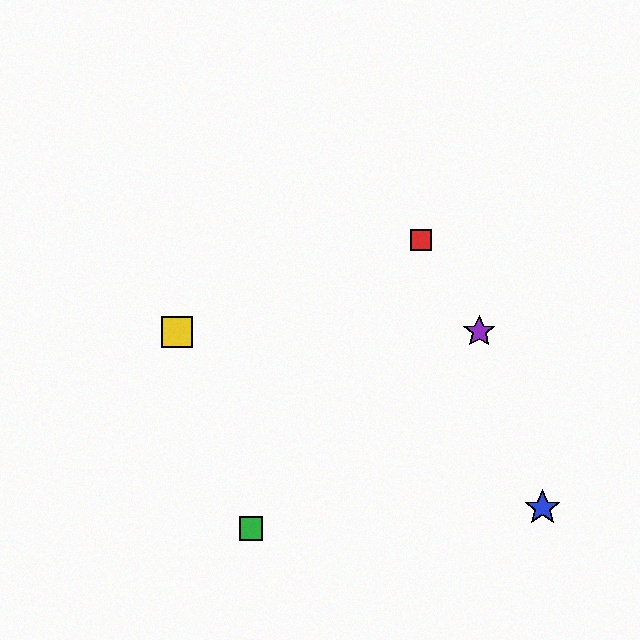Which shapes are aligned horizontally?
The yellow square, the purple star are aligned horizontally.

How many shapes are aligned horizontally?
2 shapes (the yellow square, the purple star) are aligned horizontally.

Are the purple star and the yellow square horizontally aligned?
Yes, both are at y≈332.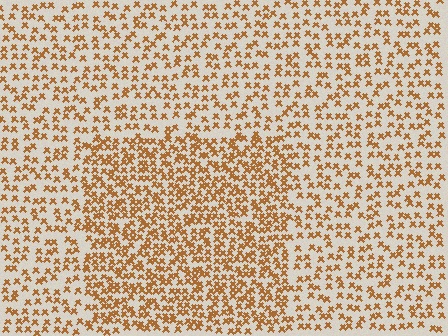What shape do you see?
I see a rectangle.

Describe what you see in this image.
The image contains small brown elements arranged at two different densities. A rectangle-shaped region is visible where the elements are more densely packed than the surrounding area.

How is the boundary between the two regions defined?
The boundary is defined by a change in element density (approximately 1.8x ratio). All elements are the same color, size, and shape.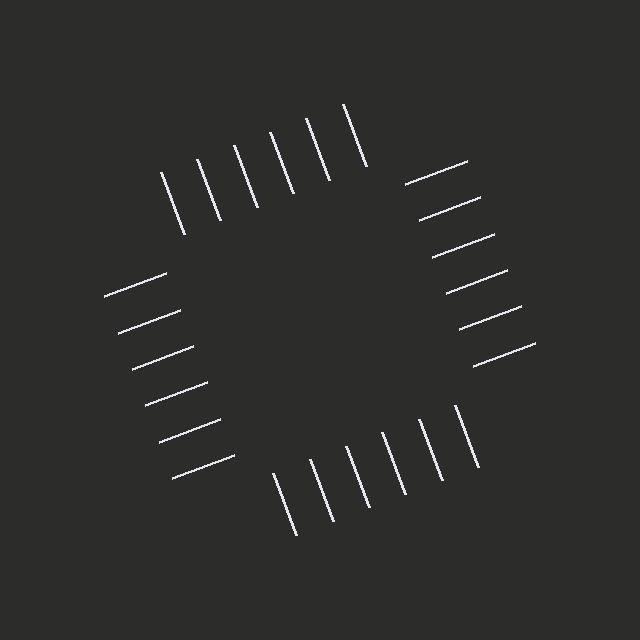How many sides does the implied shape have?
4 sides — the line-ends trace a square.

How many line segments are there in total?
24 — 6 along each of the 4 edges.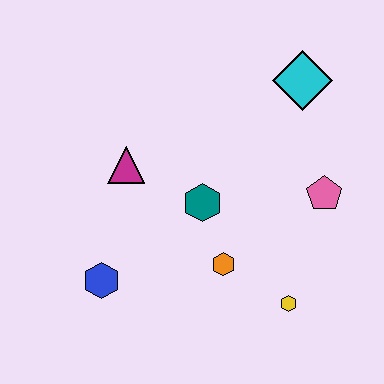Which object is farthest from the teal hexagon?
The cyan diamond is farthest from the teal hexagon.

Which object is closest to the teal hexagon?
The orange hexagon is closest to the teal hexagon.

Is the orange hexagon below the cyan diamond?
Yes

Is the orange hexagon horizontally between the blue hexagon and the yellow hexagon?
Yes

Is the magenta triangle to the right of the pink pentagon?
No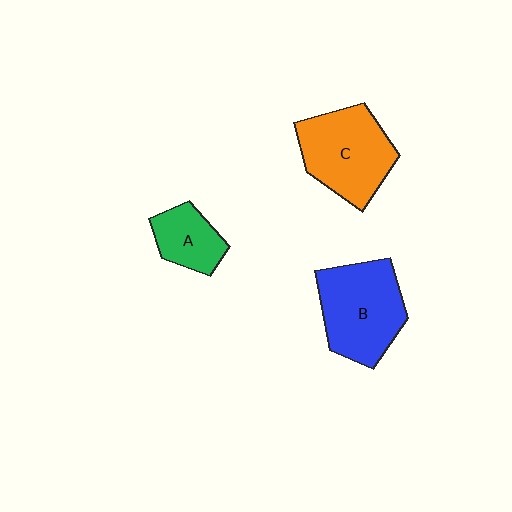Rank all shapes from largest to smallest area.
From largest to smallest: B (blue), C (orange), A (green).